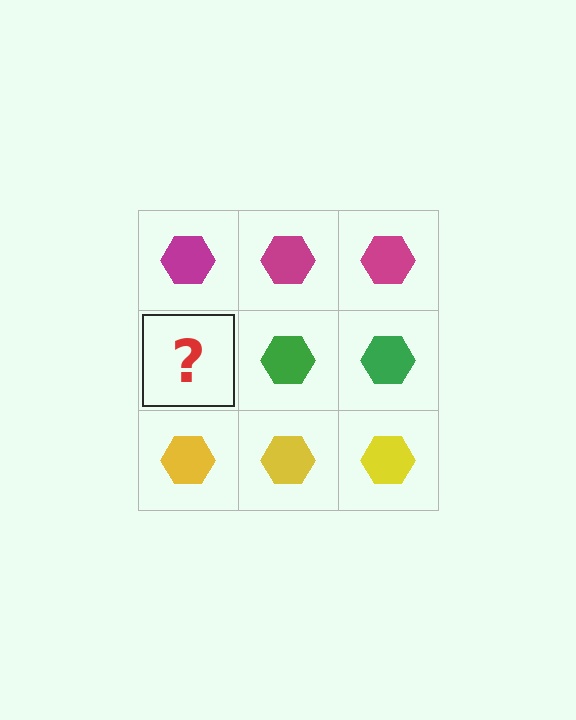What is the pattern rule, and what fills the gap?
The rule is that each row has a consistent color. The gap should be filled with a green hexagon.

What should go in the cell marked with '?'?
The missing cell should contain a green hexagon.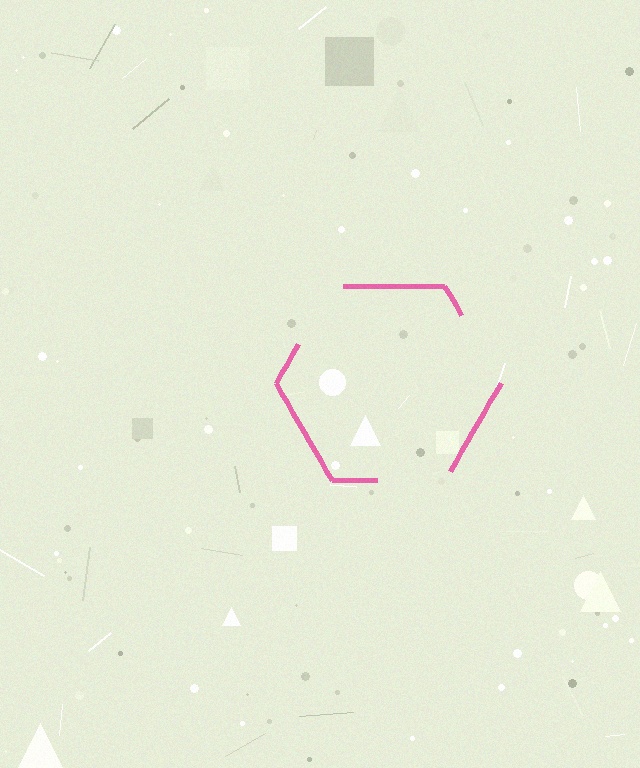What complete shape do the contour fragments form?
The contour fragments form a hexagon.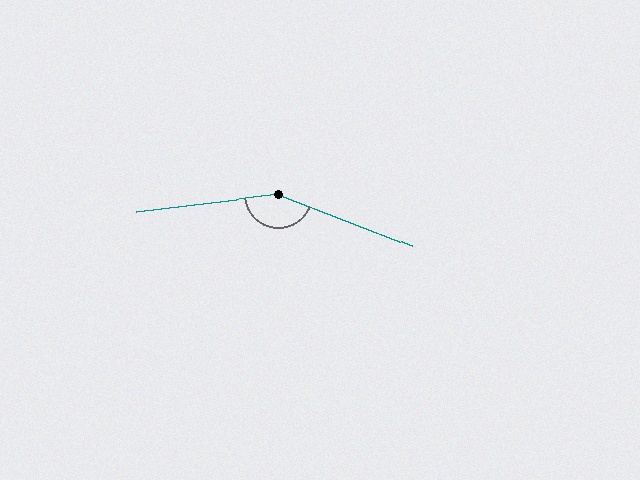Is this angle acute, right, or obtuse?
It is obtuse.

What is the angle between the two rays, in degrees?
Approximately 152 degrees.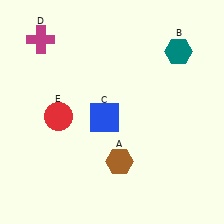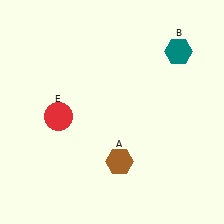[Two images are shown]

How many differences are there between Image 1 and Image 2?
There are 2 differences between the two images.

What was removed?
The blue square (C), the magenta cross (D) were removed in Image 2.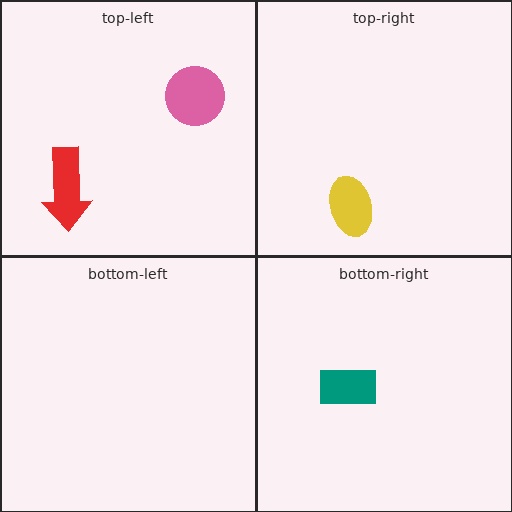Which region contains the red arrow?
The top-left region.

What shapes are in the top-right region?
The yellow ellipse.